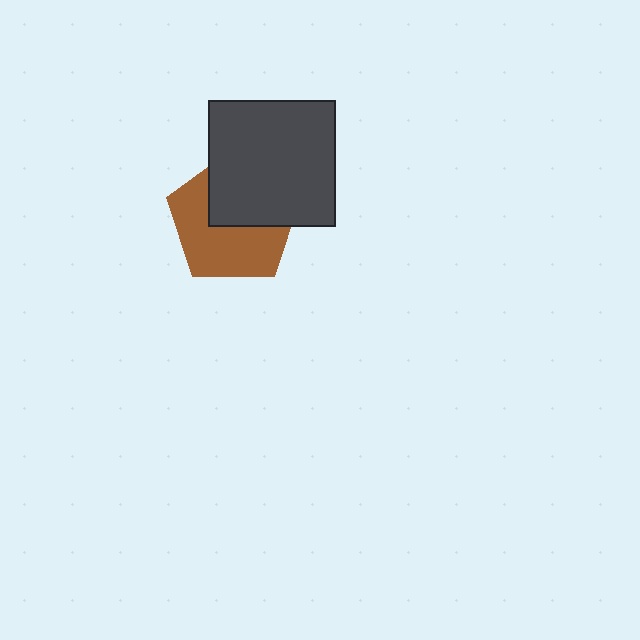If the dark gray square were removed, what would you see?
You would see the complete brown pentagon.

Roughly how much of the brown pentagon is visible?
About half of it is visible (roughly 55%).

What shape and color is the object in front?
The object in front is a dark gray square.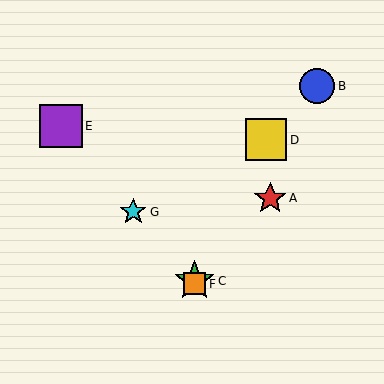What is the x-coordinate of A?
Object A is at x≈270.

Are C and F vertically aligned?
Yes, both are at x≈195.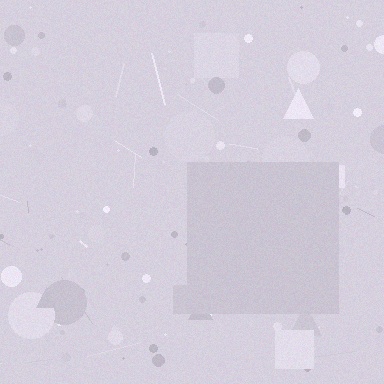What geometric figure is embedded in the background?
A square is embedded in the background.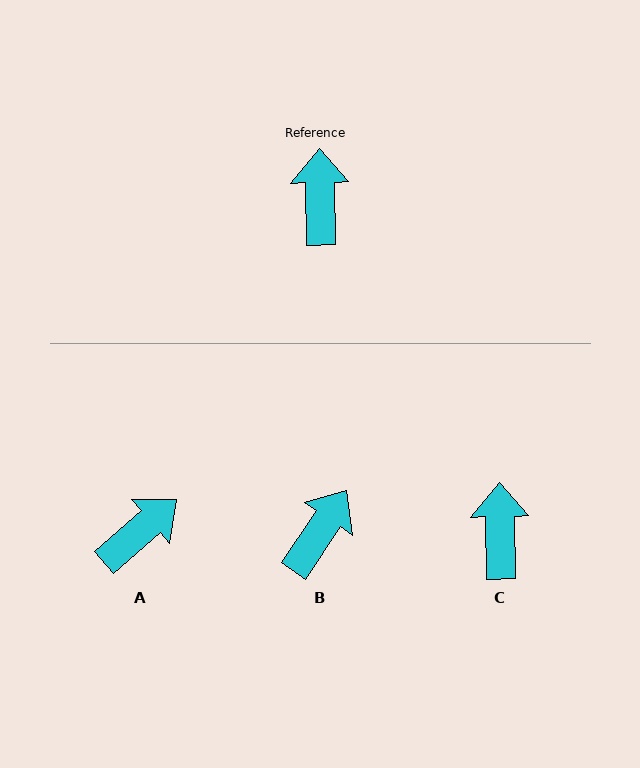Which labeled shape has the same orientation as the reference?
C.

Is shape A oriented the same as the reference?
No, it is off by about 50 degrees.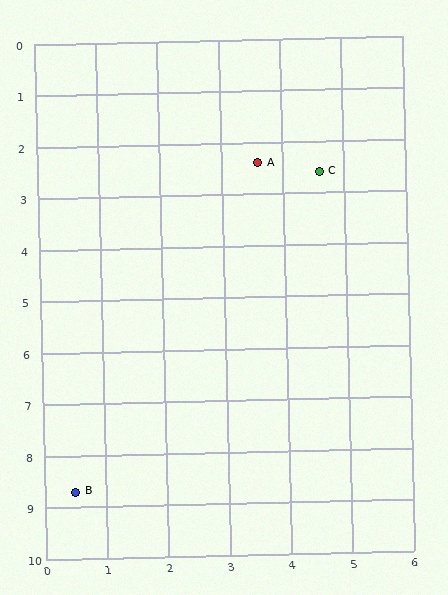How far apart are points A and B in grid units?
Points A and B are about 7.0 grid units apart.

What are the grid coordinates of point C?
Point C is at approximately (4.6, 2.6).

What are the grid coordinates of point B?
Point B is at approximately (0.5, 8.7).